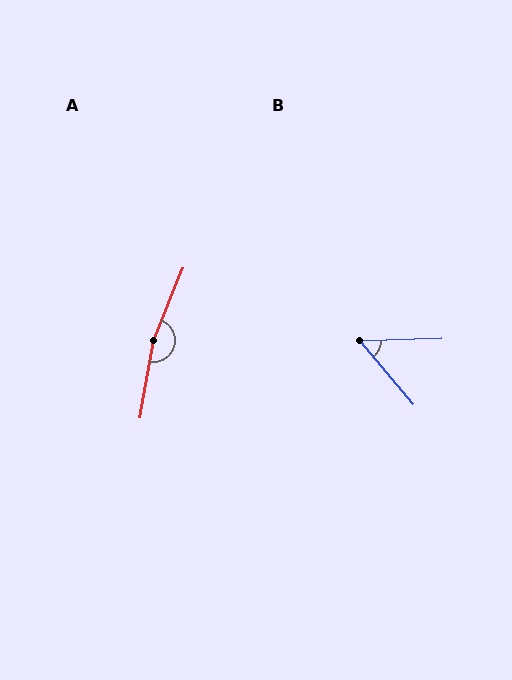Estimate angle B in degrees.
Approximately 52 degrees.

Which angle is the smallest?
B, at approximately 52 degrees.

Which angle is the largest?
A, at approximately 168 degrees.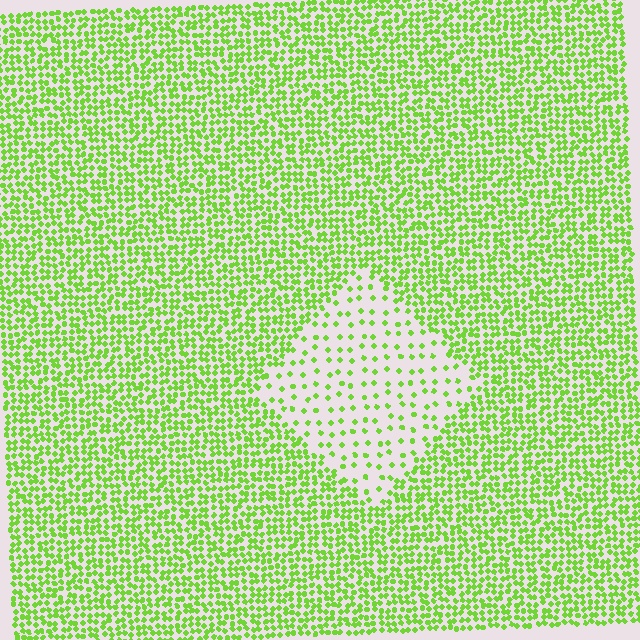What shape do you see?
I see a diamond.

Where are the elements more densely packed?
The elements are more densely packed outside the diamond boundary.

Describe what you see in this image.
The image contains small lime elements arranged at two different densities. A diamond-shaped region is visible where the elements are less densely packed than the surrounding area.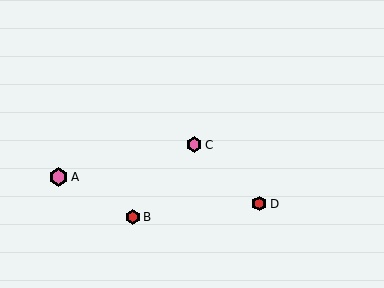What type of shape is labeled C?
Shape C is a pink hexagon.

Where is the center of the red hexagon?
The center of the red hexagon is at (259, 204).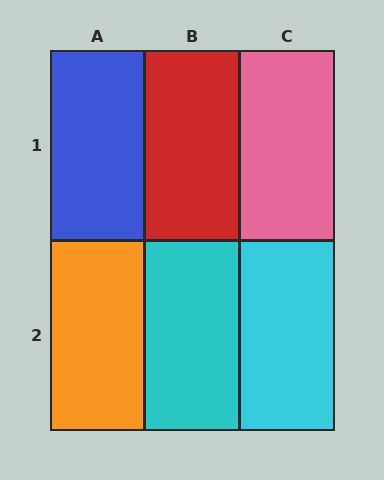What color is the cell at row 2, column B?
Cyan.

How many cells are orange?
1 cell is orange.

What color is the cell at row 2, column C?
Cyan.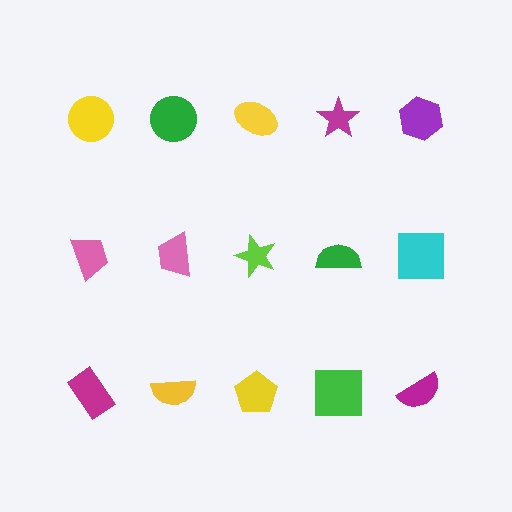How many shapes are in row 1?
5 shapes.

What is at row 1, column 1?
A yellow circle.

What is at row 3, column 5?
A magenta semicircle.